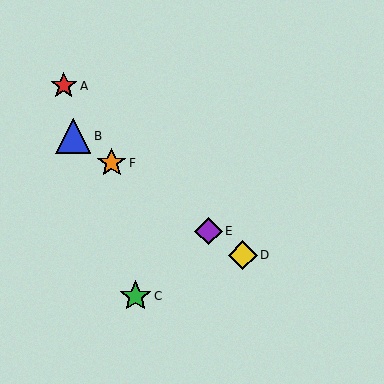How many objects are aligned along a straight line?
4 objects (B, D, E, F) are aligned along a straight line.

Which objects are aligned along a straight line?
Objects B, D, E, F are aligned along a straight line.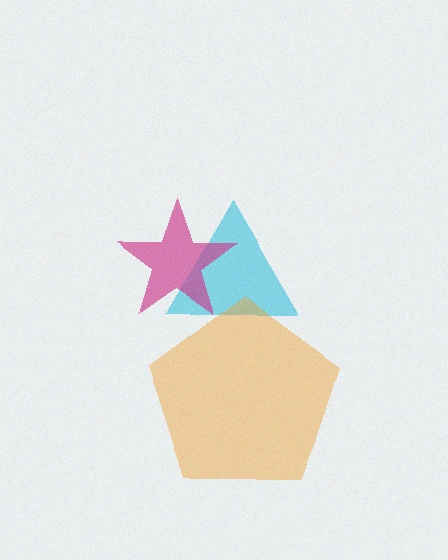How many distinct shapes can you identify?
There are 3 distinct shapes: a cyan triangle, an orange pentagon, a magenta star.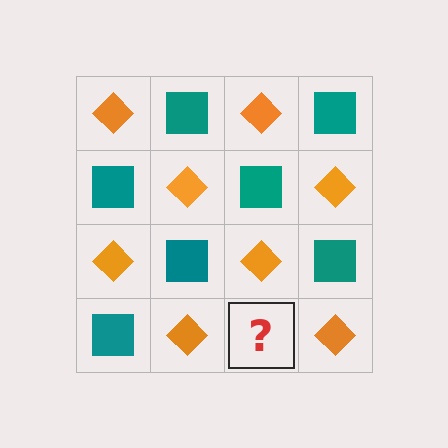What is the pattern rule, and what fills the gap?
The rule is that it alternates orange diamond and teal square in a checkerboard pattern. The gap should be filled with a teal square.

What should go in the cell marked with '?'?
The missing cell should contain a teal square.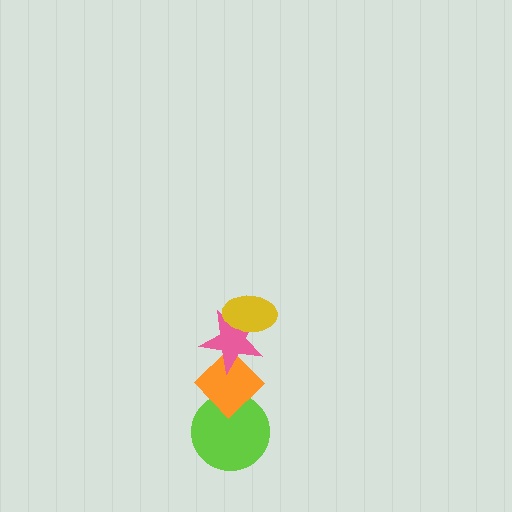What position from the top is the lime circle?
The lime circle is 4th from the top.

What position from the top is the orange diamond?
The orange diamond is 3rd from the top.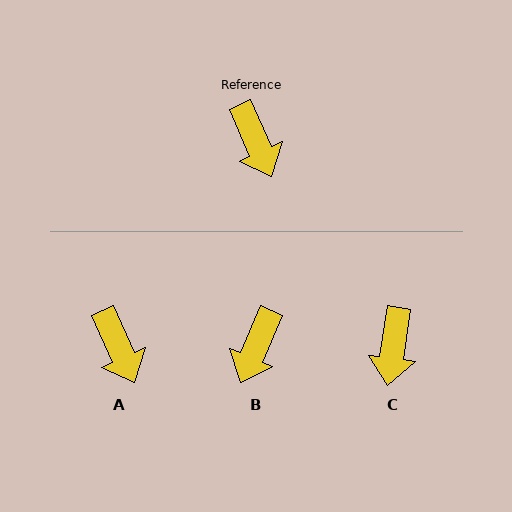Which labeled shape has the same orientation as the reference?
A.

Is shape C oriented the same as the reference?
No, it is off by about 32 degrees.